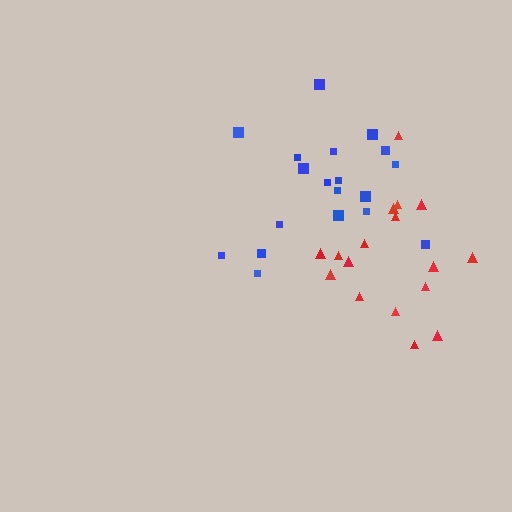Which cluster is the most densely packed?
Blue.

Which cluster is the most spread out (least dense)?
Red.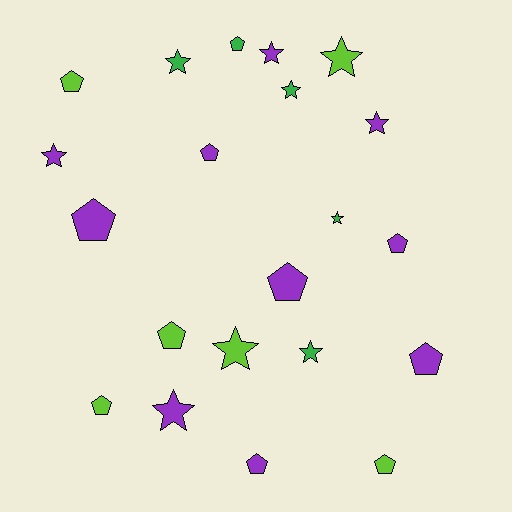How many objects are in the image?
There are 21 objects.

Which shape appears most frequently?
Pentagon, with 11 objects.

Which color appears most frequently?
Purple, with 10 objects.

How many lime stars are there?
There are 2 lime stars.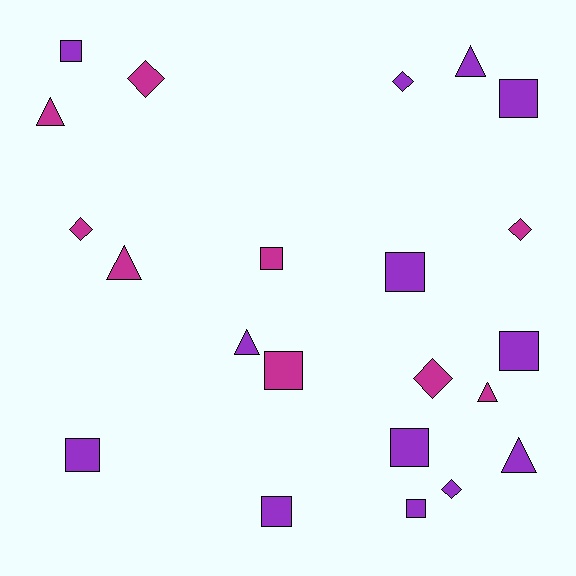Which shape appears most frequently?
Square, with 10 objects.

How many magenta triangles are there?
There are 3 magenta triangles.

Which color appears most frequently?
Purple, with 13 objects.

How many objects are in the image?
There are 22 objects.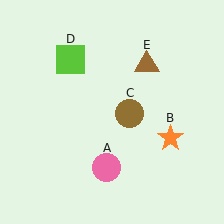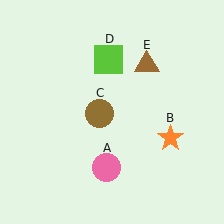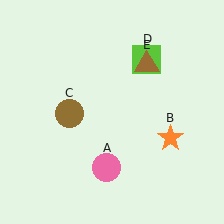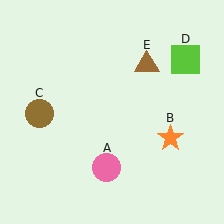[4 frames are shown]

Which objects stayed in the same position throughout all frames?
Pink circle (object A) and orange star (object B) and brown triangle (object E) remained stationary.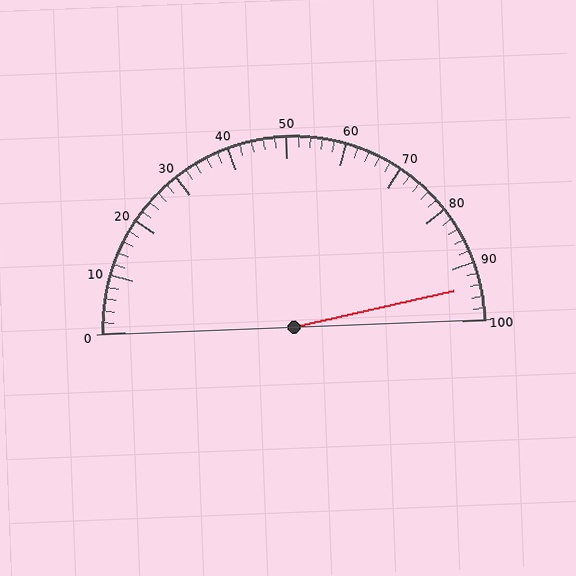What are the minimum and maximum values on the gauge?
The gauge ranges from 0 to 100.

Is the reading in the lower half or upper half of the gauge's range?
The reading is in the upper half of the range (0 to 100).